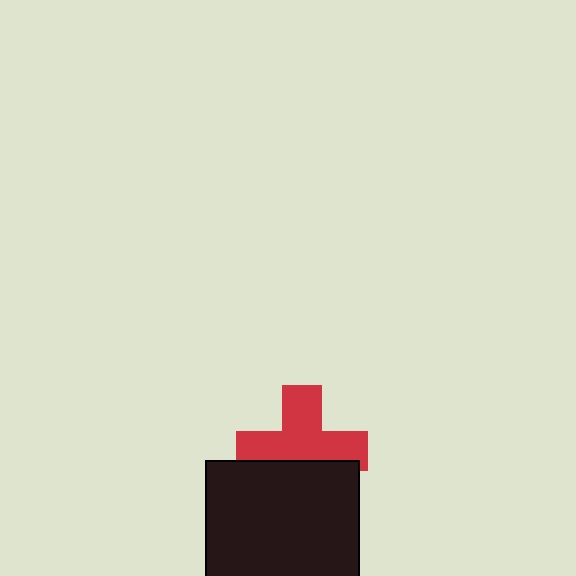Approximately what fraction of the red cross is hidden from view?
Roughly 37% of the red cross is hidden behind the black rectangle.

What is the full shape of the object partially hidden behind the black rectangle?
The partially hidden object is a red cross.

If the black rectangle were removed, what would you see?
You would see the complete red cross.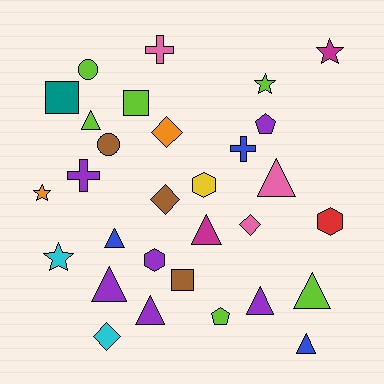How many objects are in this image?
There are 30 objects.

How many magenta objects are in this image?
There are 2 magenta objects.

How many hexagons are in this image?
There are 3 hexagons.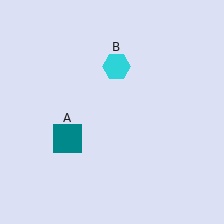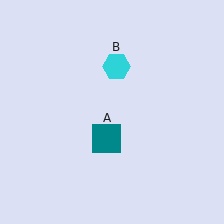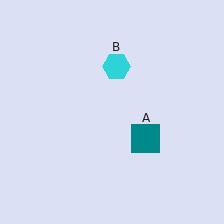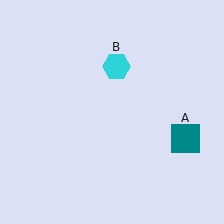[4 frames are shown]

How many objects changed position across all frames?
1 object changed position: teal square (object A).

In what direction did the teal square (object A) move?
The teal square (object A) moved right.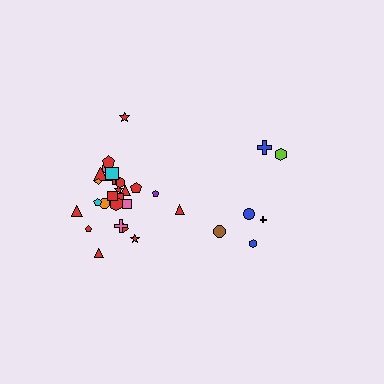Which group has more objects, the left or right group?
The left group.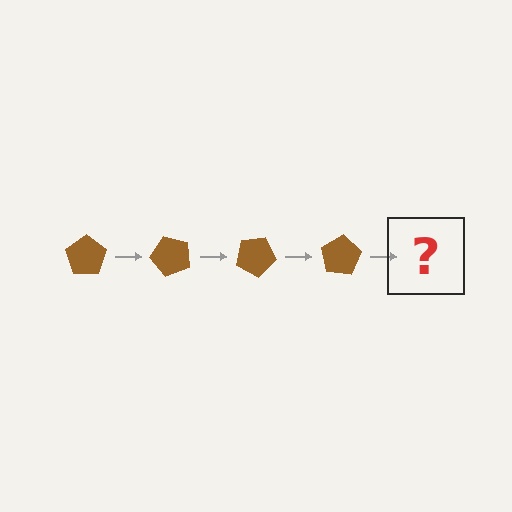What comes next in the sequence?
The next element should be a brown pentagon rotated 200 degrees.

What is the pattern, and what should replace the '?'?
The pattern is that the pentagon rotates 50 degrees each step. The '?' should be a brown pentagon rotated 200 degrees.